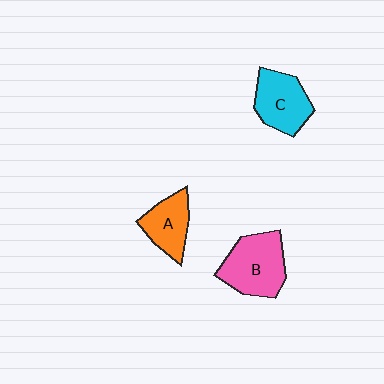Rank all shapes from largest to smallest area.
From largest to smallest: B (pink), C (cyan), A (orange).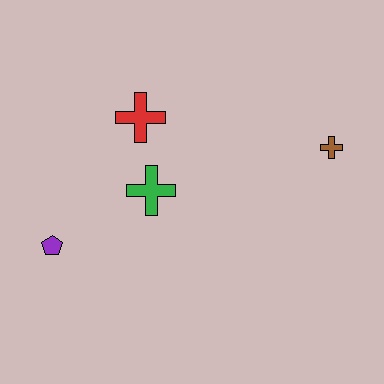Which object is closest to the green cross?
The red cross is closest to the green cross.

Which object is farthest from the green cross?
The brown cross is farthest from the green cross.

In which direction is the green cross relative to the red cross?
The green cross is below the red cross.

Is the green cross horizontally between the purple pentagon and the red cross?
No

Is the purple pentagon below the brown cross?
Yes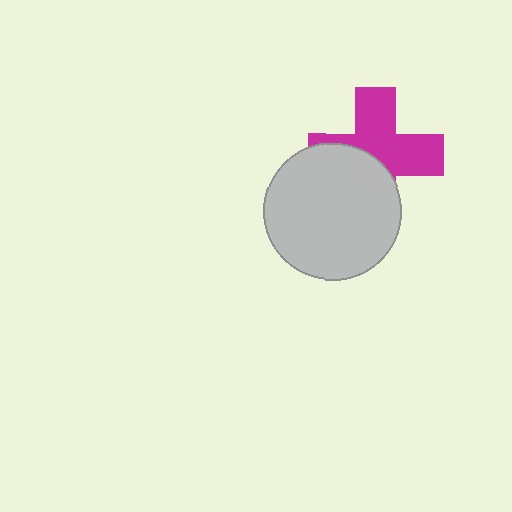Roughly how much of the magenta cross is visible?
About half of it is visible (roughly 57%).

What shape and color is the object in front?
The object in front is a light gray circle.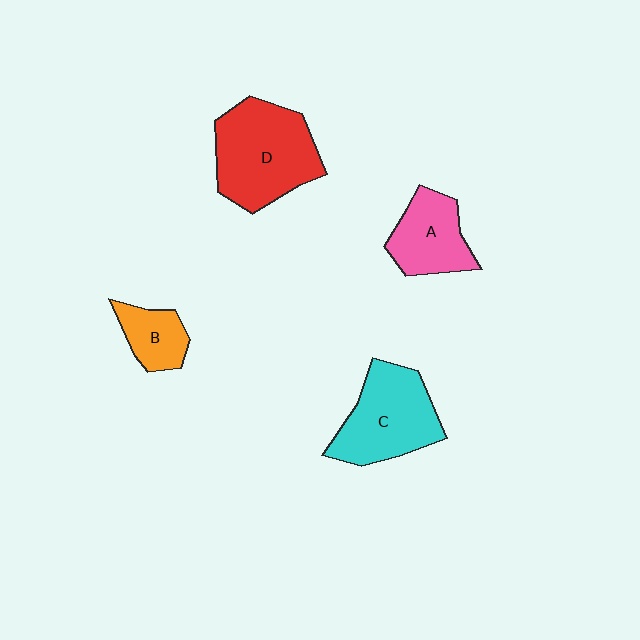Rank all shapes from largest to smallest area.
From largest to smallest: D (red), C (cyan), A (pink), B (orange).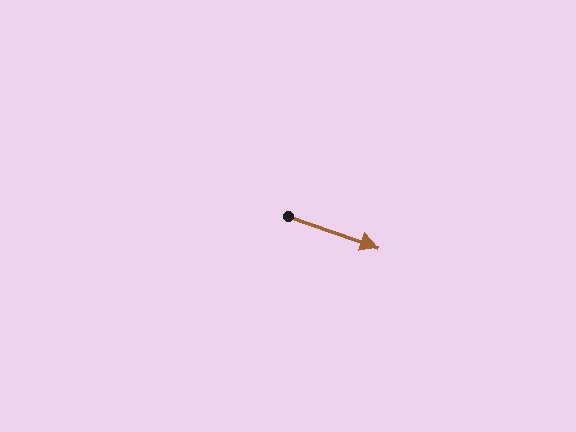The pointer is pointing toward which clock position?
Roughly 4 o'clock.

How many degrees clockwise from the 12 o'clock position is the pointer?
Approximately 109 degrees.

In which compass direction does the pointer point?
East.